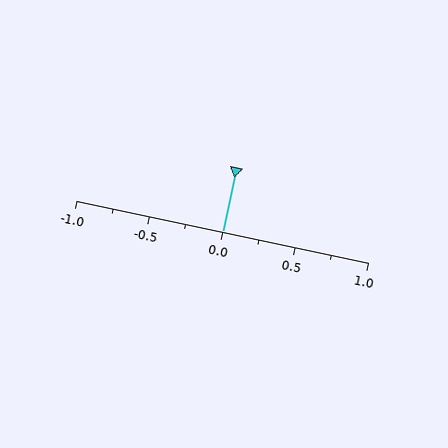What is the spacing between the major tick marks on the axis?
The major ticks are spaced 0.5 apart.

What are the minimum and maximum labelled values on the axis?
The axis runs from -1.0 to 1.0.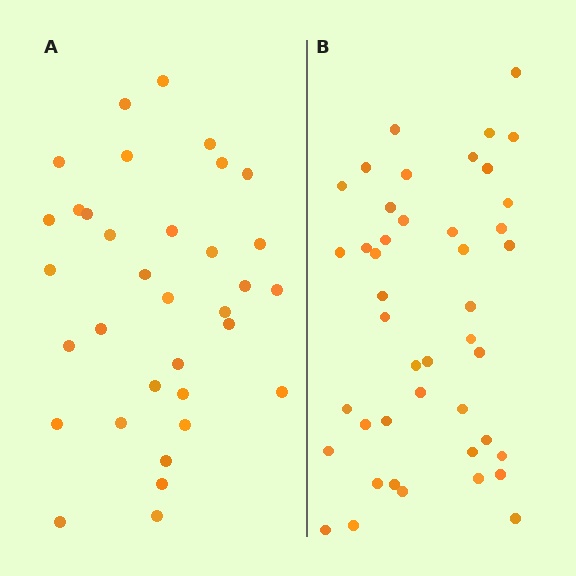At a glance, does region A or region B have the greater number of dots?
Region B (the right region) has more dots.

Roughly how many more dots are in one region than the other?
Region B has roughly 10 or so more dots than region A.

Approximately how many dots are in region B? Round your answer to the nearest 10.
About 40 dots. (The exact count is 44, which rounds to 40.)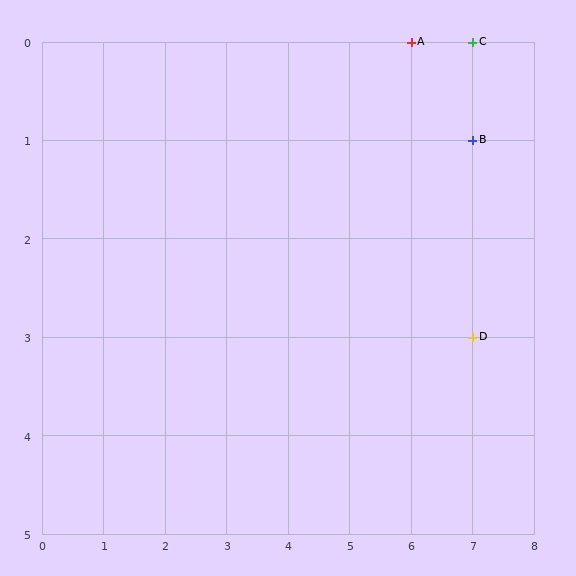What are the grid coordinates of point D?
Point D is at grid coordinates (7, 3).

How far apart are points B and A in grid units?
Points B and A are 1 column and 1 row apart (about 1.4 grid units diagonally).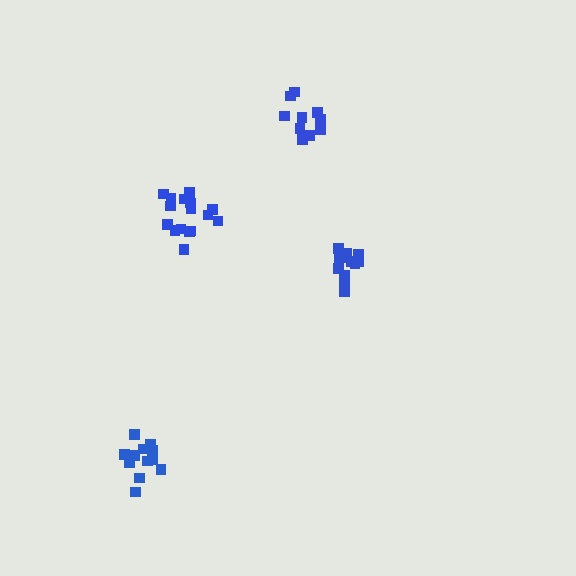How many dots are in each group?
Group 1: 16 dots, Group 2: 12 dots, Group 3: 10 dots, Group 4: 13 dots (51 total).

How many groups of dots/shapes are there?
There are 4 groups.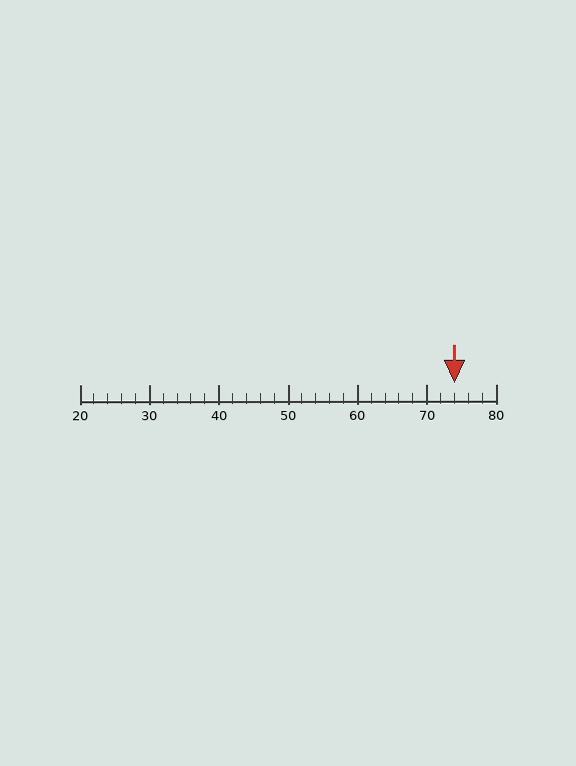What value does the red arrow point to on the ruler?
The red arrow points to approximately 74.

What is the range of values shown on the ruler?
The ruler shows values from 20 to 80.